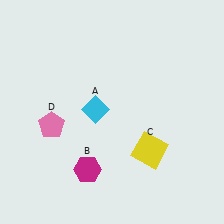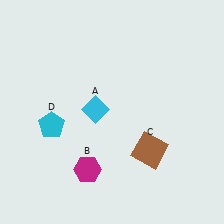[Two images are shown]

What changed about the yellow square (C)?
In Image 1, C is yellow. In Image 2, it changed to brown.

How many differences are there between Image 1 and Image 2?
There are 2 differences between the two images.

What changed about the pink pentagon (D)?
In Image 1, D is pink. In Image 2, it changed to cyan.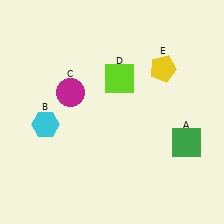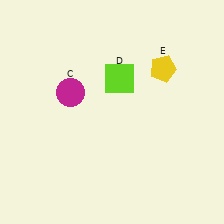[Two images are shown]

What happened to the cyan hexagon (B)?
The cyan hexagon (B) was removed in Image 2. It was in the bottom-left area of Image 1.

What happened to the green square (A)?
The green square (A) was removed in Image 2. It was in the bottom-right area of Image 1.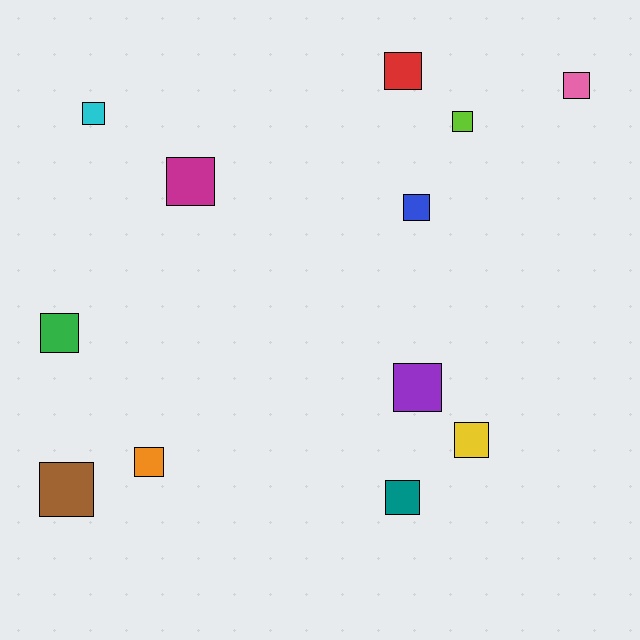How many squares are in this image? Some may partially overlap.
There are 12 squares.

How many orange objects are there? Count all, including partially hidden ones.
There is 1 orange object.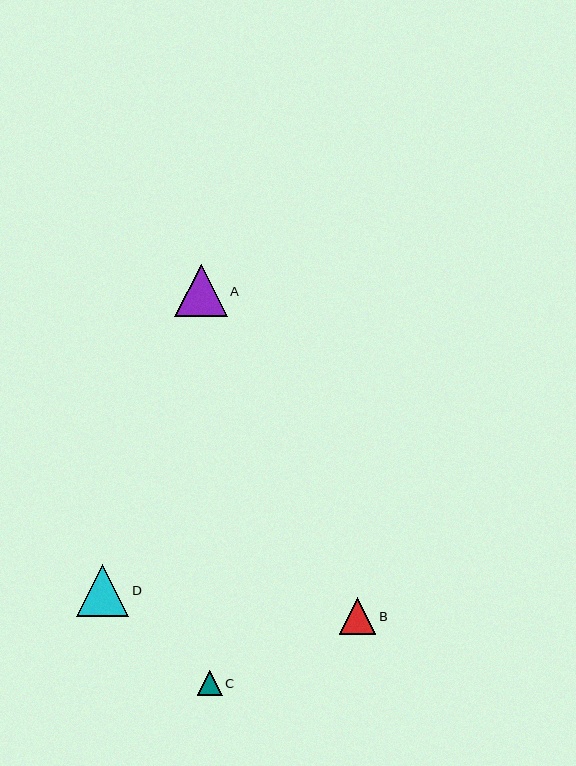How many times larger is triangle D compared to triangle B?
Triangle D is approximately 1.4 times the size of triangle B.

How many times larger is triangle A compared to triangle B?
Triangle A is approximately 1.4 times the size of triangle B.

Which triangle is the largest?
Triangle A is the largest with a size of approximately 52 pixels.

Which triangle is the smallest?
Triangle C is the smallest with a size of approximately 25 pixels.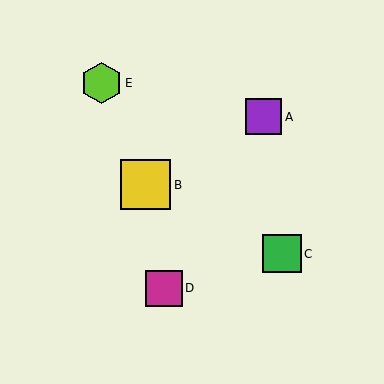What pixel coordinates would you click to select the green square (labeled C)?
Click at (282, 254) to select the green square C.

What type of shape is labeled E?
Shape E is a lime hexagon.